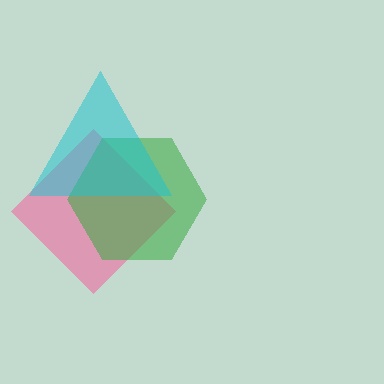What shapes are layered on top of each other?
The layered shapes are: a pink diamond, a green hexagon, a cyan triangle.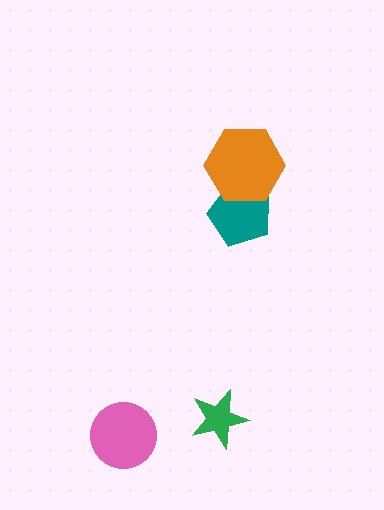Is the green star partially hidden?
No, no other shape covers it.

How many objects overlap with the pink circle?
0 objects overlap with the pink circle.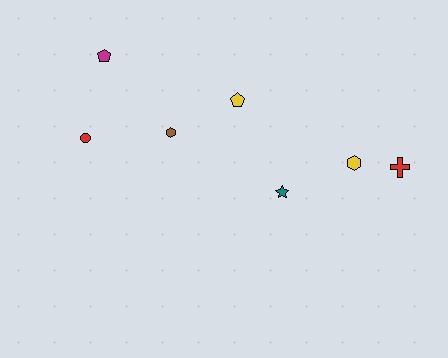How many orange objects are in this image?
There are no orange objects.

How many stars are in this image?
There is 1 star.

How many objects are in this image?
There are 7 objects.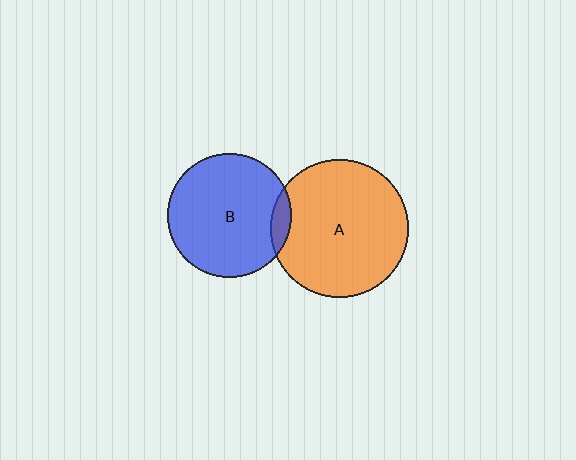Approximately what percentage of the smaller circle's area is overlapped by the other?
Approximately 10%.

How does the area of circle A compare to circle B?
Approximately 1.2 times.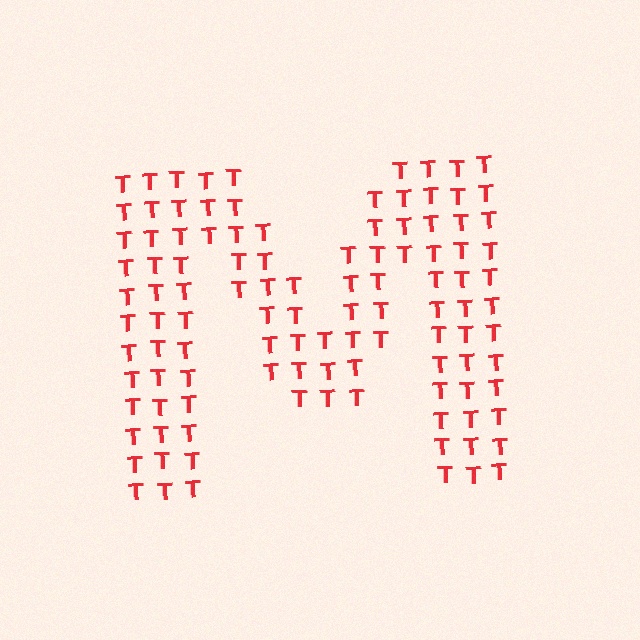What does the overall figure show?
The overall figure shows the letter M.